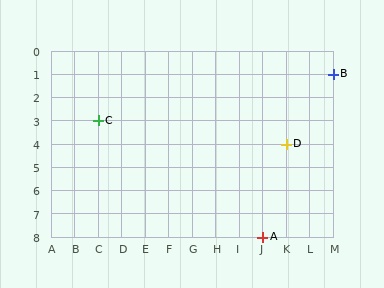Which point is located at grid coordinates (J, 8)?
Point A is at (J, 8).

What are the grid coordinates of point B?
Point B is at grid coordinates (M, 1).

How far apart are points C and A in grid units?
Points C and A are 7 columns and 5 rows apart (about 8.6 grid units diagonally).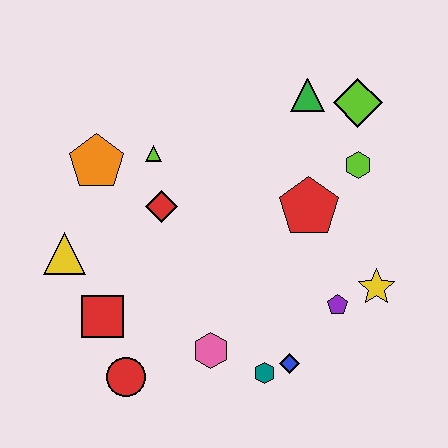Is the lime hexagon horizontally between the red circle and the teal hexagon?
No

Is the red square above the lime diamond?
No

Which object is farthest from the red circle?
The lime diamond is farthest from the red circle.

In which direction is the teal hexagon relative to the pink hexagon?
The teal hexagon is to the right of the pink hexagon.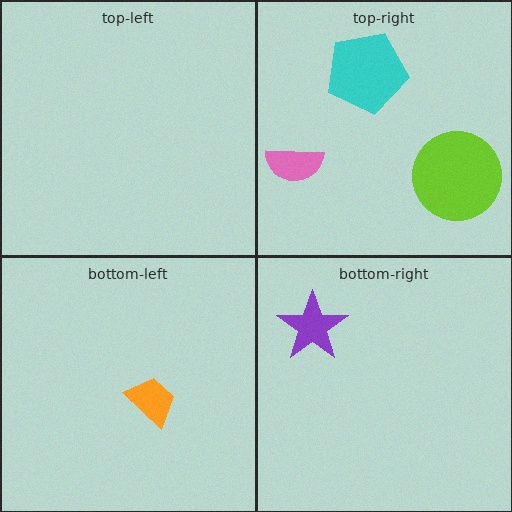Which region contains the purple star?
The bottom-right region.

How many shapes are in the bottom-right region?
1.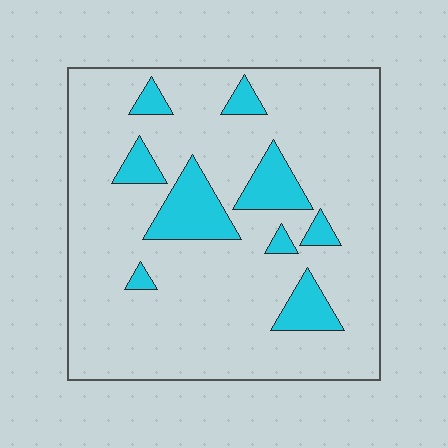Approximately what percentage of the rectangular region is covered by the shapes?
Approximately 15%.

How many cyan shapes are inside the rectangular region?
9.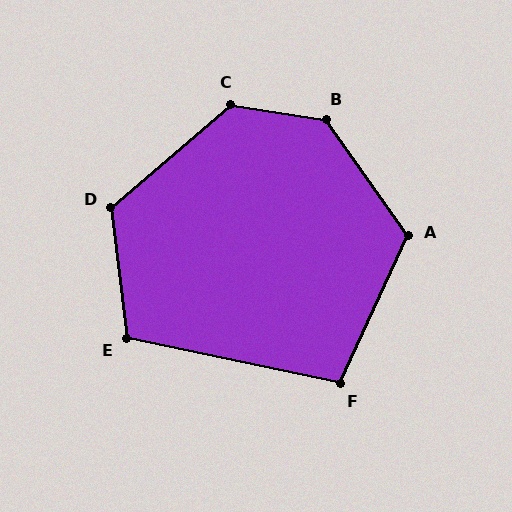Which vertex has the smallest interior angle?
F, at approximately 103 degrees.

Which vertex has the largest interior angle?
B, at approximately 134 degrees.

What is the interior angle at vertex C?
Approximately 131 degrees (obtuse).